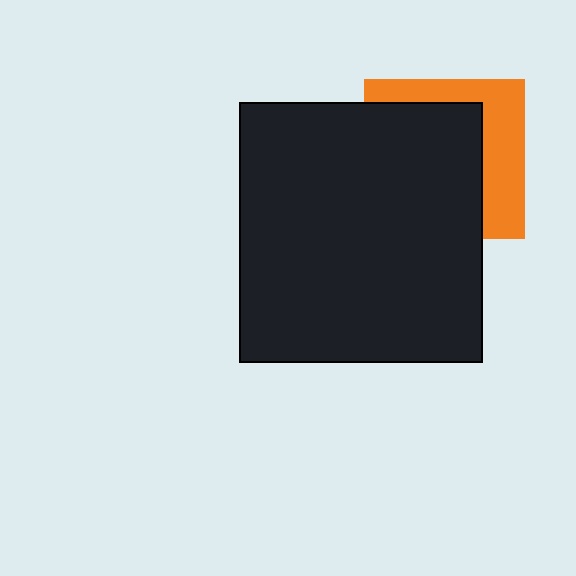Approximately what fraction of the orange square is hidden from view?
Roughly 64% of the orange square is hidden behind the black rectangle.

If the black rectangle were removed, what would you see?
You would see the complete orange square.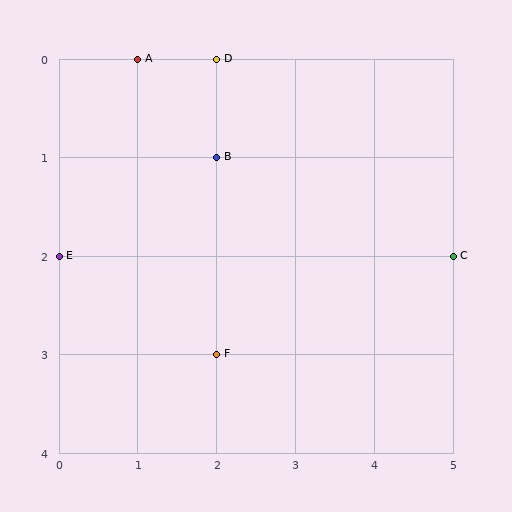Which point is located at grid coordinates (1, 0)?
Point A is at (1, 0).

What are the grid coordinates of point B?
Point B is at grid coordinates (2, 1).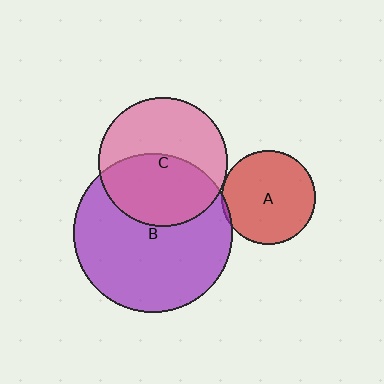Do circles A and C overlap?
Yes.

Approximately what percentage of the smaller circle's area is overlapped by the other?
Approximately 5%.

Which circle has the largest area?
Circle B (purple).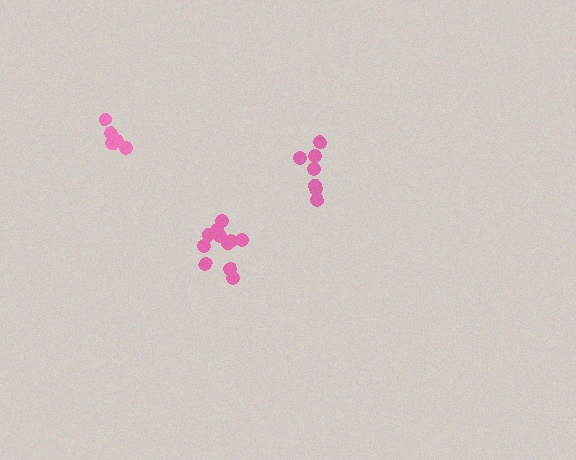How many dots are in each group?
Group 1: 7 dots, Group 2: 5 dots, Group 3: 11 dots (23 total).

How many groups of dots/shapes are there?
There are 3 groups.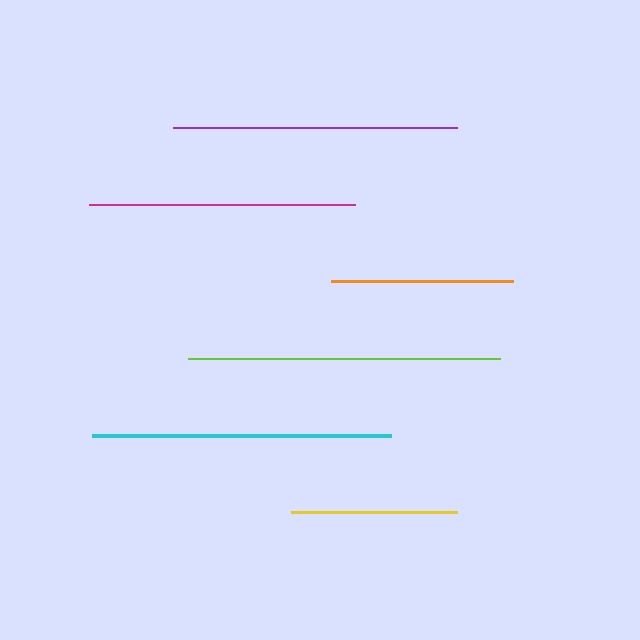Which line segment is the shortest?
The yellow line is the shortest at approximately 166 pixels.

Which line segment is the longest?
The lime line is the longest at approximately 312 pixels.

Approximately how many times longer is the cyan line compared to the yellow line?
The cyan line is approximately 1.8 times the length of the yellow line.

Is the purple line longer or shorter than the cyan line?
The cyan line is longer than the purple line.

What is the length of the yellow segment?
The yellow segment is approximately 166 pixels long.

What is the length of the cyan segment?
The cyan segment is approximately 298 pixels long.